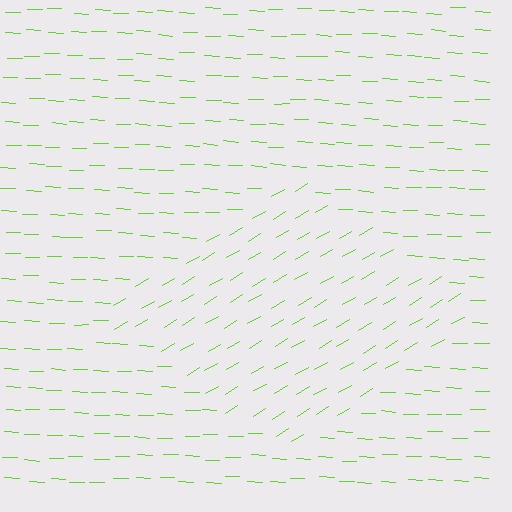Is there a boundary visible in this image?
Yes, there is a texture boundary formed by a change in line orientation.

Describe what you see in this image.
The image is filled with small lime line segments. A diamond region in the image has lines oriented differently from the surrounding lines, creating a visible texture boundary.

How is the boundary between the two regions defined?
The boundary is defined purely by a change in line orientation (approximately 33 degrees difference). All lines are the same color and thickness.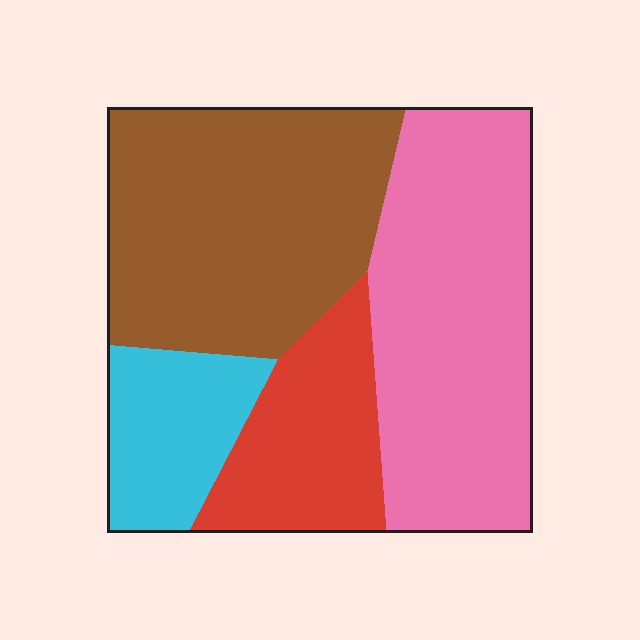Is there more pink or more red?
Pink.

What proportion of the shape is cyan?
Cyan takes up less than a sixth of the shape.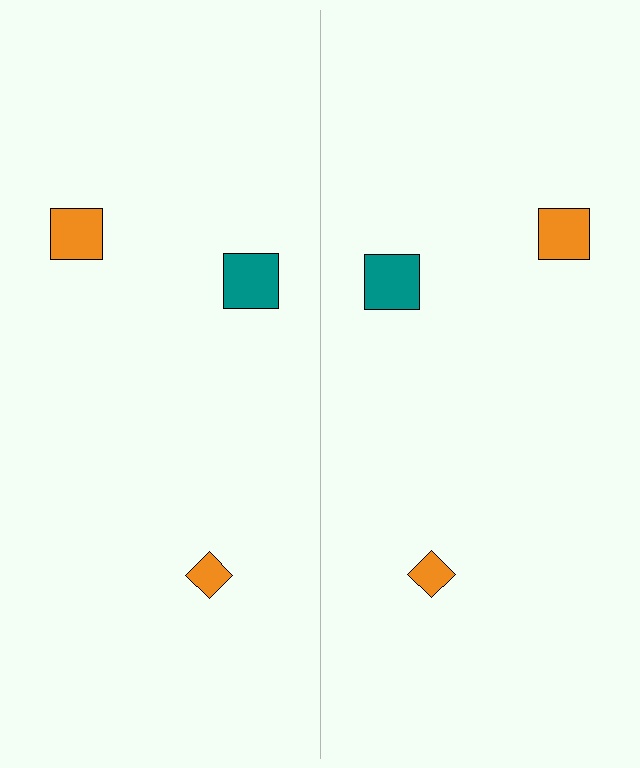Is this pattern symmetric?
Yes, this pattern has bilateral (reflection) symmetry.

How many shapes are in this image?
There are 6 shapes in this image.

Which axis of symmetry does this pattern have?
The pattern has a vertical axis of symmetry running through the center of the image.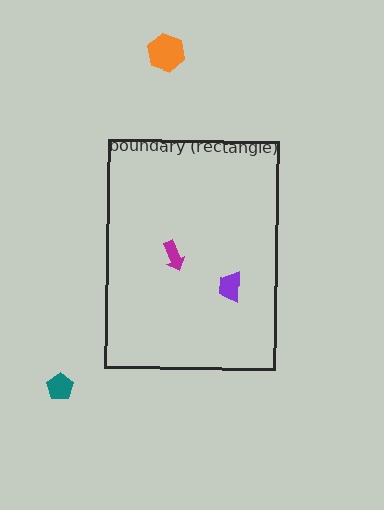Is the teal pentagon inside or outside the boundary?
Outside.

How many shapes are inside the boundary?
2 inside, 2 outside.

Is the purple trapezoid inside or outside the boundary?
Inside.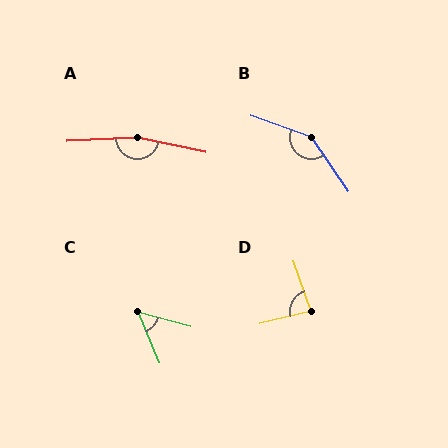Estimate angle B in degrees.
Approximately 144 degrees.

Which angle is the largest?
A, at approximately 165 degrees.